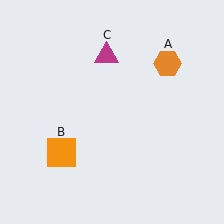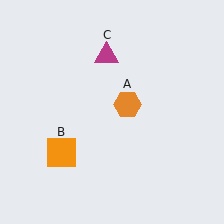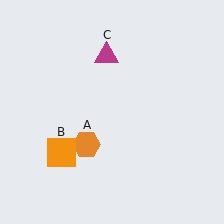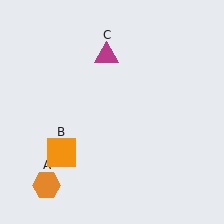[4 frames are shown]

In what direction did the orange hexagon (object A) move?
The orange hexagon (object A) moved down and to the left.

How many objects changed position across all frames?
1 object changed position: orange hexagon (object A).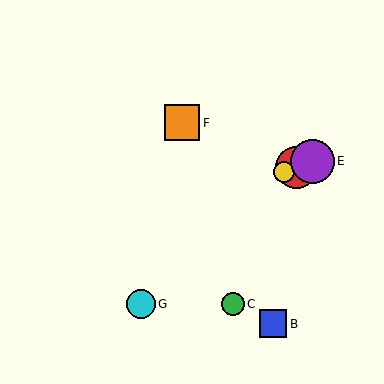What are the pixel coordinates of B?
Object B is at (273, 324).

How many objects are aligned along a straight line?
3 objects (A, D, E) are aligned along a straight line.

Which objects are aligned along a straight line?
Objects A, D, E are aligned along a straight line.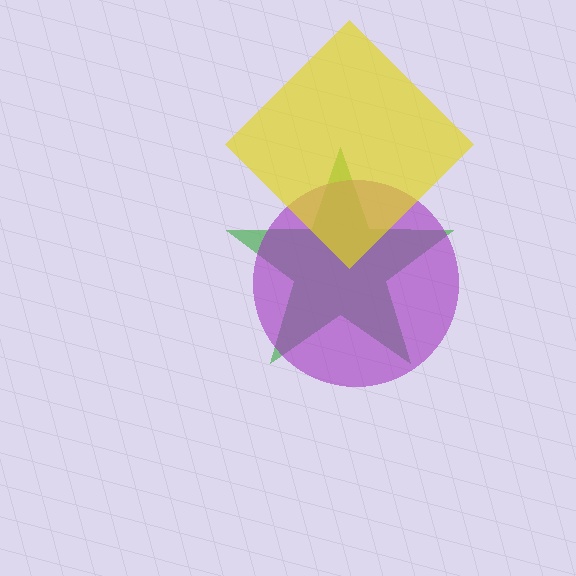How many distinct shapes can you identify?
There are 3 distinct shapes: a green star, a purple circle, a yellow diamond.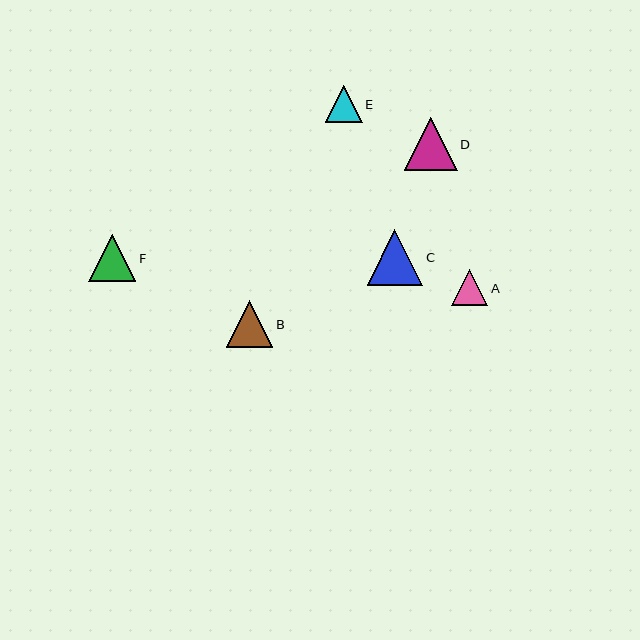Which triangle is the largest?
Triangle C is the largest with a size of approximately 55 pixels.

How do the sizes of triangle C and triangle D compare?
Triangle C and triangle D are approximately the same size.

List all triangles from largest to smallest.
From largest to smallest: C, D, F, B, E, A.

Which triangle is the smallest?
Triangle A is the smallest with a size of approximately 36 pixels.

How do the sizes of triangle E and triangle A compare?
Triangle E and triangle A are approximately the same size.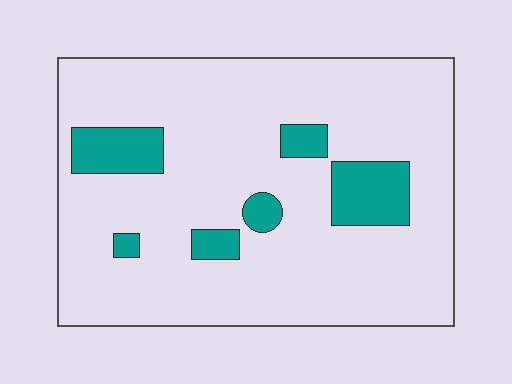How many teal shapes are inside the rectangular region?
6.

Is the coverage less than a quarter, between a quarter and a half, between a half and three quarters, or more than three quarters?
Less than a quarter.